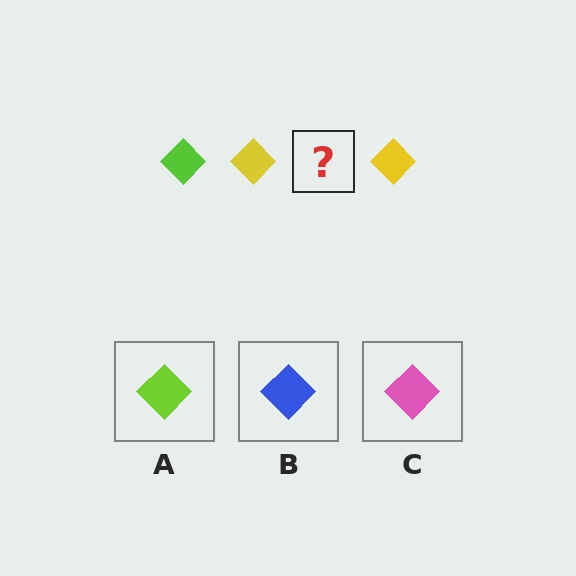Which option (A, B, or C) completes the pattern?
A.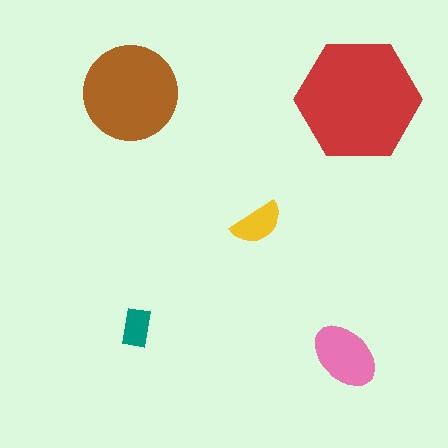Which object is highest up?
The brown circle is topmost.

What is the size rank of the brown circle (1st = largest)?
2nd.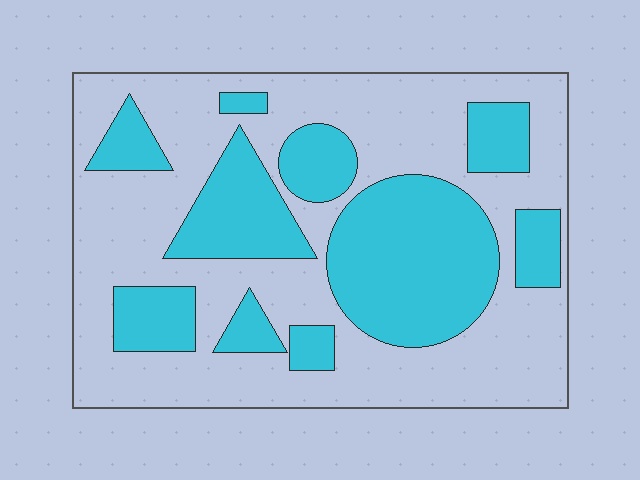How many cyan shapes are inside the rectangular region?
10.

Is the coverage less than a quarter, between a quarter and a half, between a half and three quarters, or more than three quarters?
Between a quarter and a half.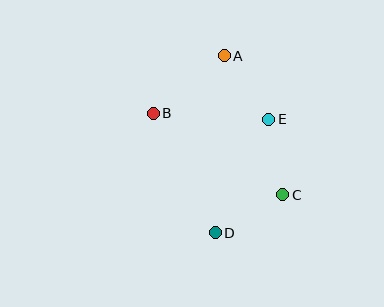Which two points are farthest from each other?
Points A and D are farthest from each other.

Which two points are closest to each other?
Points C and E are closest to each other.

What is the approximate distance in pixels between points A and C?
The distance between A and C is approximately 150 pixels.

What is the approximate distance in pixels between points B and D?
The distance between B and D is approximately 135 pixels.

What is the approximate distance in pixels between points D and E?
The distance between D and E is approximately 126 pixels.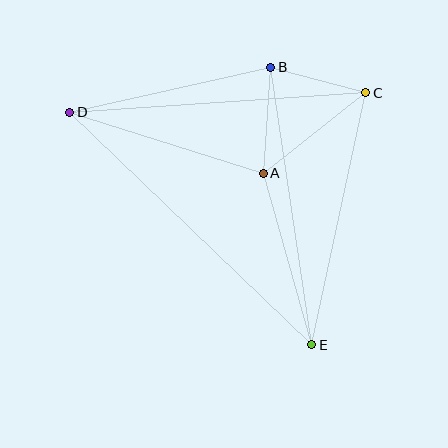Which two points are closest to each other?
Points B and C are closest to each other.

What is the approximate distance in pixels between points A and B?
The distance between A and B is approximately 107 pixels.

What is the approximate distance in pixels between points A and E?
The distance between A and E is approximately 178 pixels.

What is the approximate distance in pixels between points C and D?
The distance between C and D is approximately 297 pixels.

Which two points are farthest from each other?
Points D and E are farthest from each other.